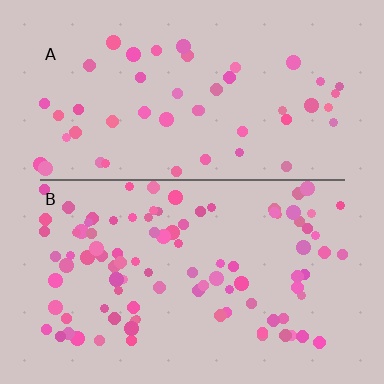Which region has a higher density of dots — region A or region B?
B (the bottom).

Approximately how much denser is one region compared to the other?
Approximately 2.0× — region B over region A.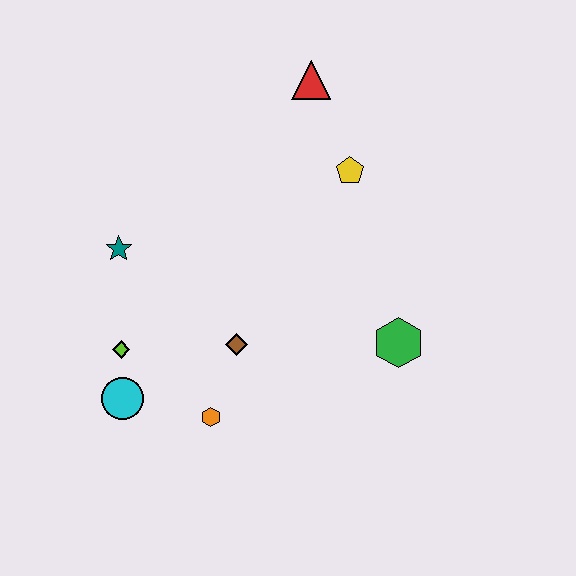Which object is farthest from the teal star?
The green hexagon is farthest from the teal star.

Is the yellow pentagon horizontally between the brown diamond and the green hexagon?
Yes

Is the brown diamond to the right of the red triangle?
No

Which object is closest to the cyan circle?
The lime diamond is closest to the cyan circle.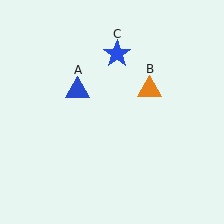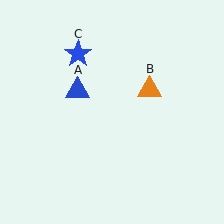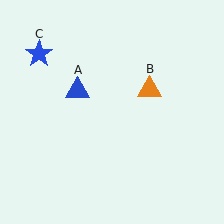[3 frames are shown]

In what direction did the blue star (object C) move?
The blue star (object C) moved left.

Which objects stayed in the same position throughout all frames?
Blue triangle (object A) and orange triangle (object B) remained stationary.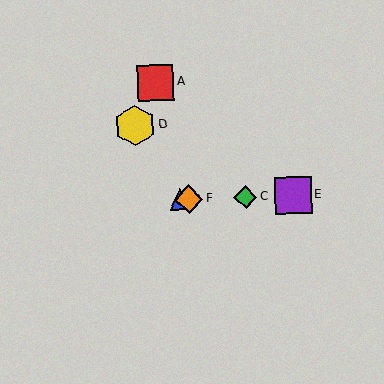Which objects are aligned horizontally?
Objects B, C, E, F are aligned horizontally.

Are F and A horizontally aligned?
No, F is at y≈199 and A is at y≈83.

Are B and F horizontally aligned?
Yes, both are at y≈200.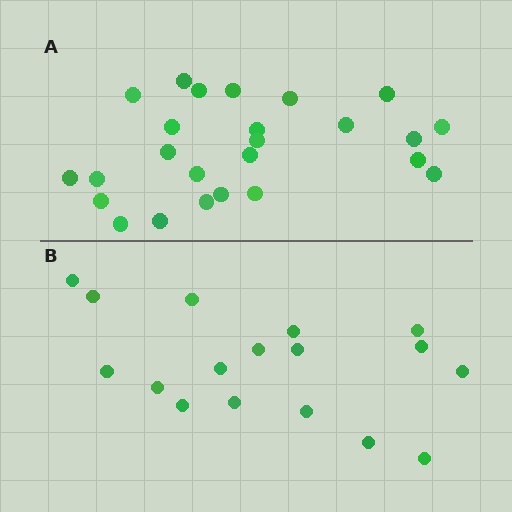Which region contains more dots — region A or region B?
Region A (the top region) has more dots.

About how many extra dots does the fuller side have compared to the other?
Region A has roughly 8 or so more dots than region B.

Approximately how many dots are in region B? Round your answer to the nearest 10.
About 20 dots. (The exact count is 17, which rounds to 20.)